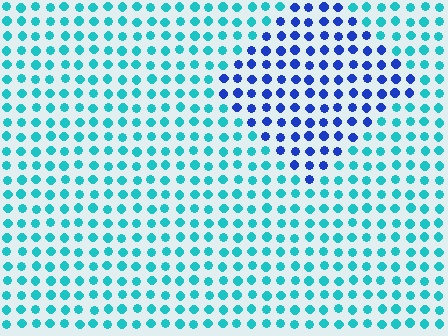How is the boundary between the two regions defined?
The boundary is defined purely by a slight shift in hue (about 49 degrees). Spacing, size, and orientation are identical on both sides.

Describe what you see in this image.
The image is filled with small cyan elements in a uniform arrangement. A diamond-shaped region is visible where the elements are tinted to a slightly different hue, forming a subtle color boundary.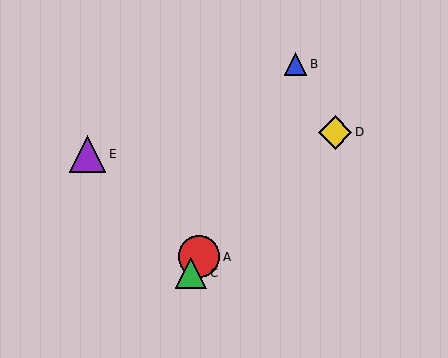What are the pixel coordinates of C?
Object C is at (191, 273).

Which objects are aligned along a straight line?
Objects A, B, C are aligned along a straight line.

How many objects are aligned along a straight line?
3 objects (A, B, C) are aligned along a straight line.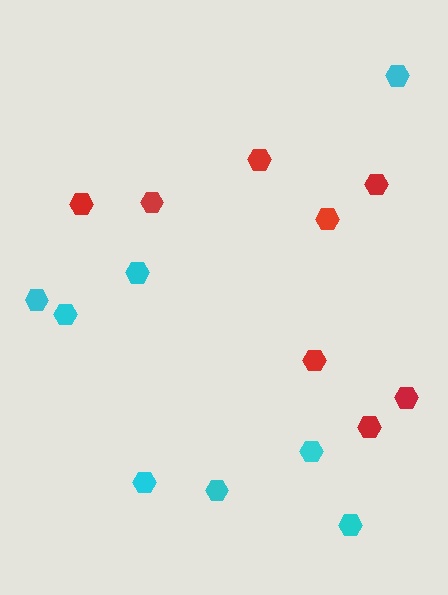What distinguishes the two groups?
There are 2 groups: one group of red hexagons (8) and one group of cyan hexagons (8).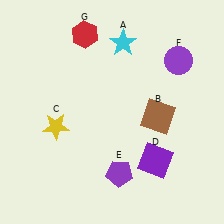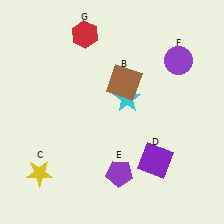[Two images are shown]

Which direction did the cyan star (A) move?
The cyan star (A) moved down.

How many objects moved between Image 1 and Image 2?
3 objects moved between the two images.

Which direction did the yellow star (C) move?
The yellow star (C) moved down.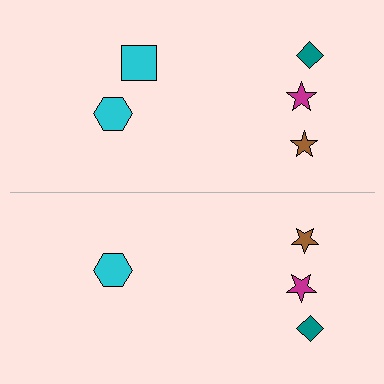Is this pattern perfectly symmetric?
No, the pattern is not perfectly symmetric. A cyan square is missing from the bottom side.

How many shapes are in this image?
There are 9 shapes in this image.